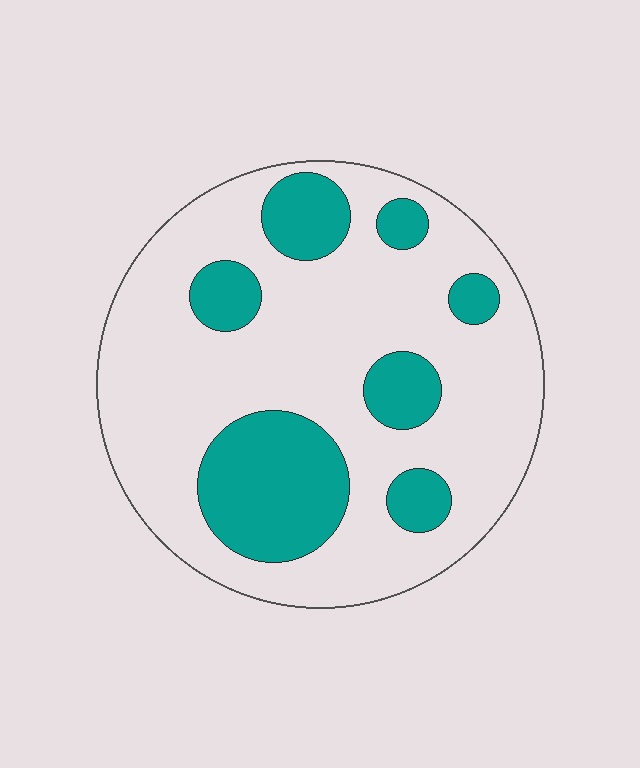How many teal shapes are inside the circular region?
7.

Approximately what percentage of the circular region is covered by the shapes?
Approximately 25%.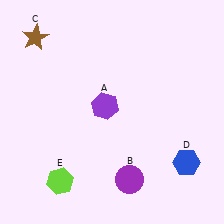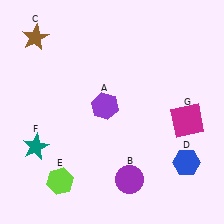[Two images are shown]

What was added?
A teal star (F), a magenta square (G) were added in Image 2.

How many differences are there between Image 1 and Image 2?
There are 2 differences between the two images.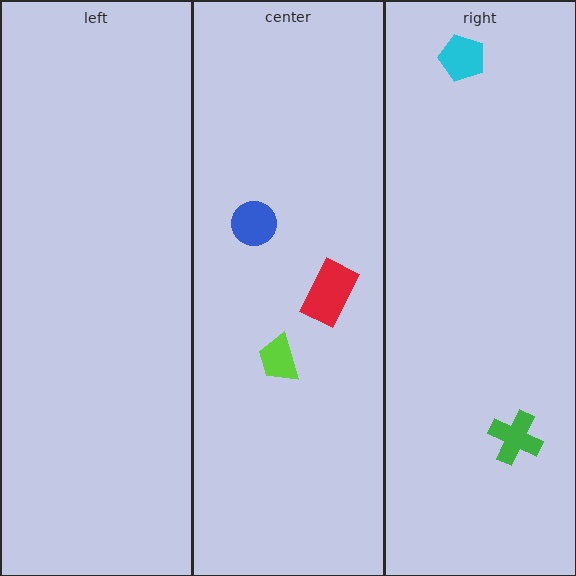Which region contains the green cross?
The right region.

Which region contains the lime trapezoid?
The center region.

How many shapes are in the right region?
2.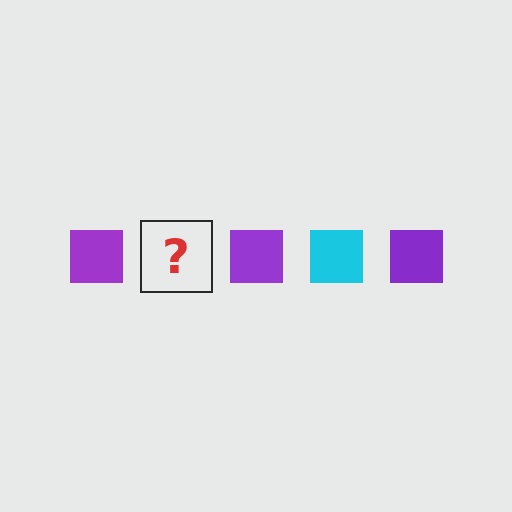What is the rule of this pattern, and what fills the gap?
The rule is that the pattern cycles through purple, cyan squares. The gap should be filled with a cyan square.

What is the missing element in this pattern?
The missing element is a cyan square.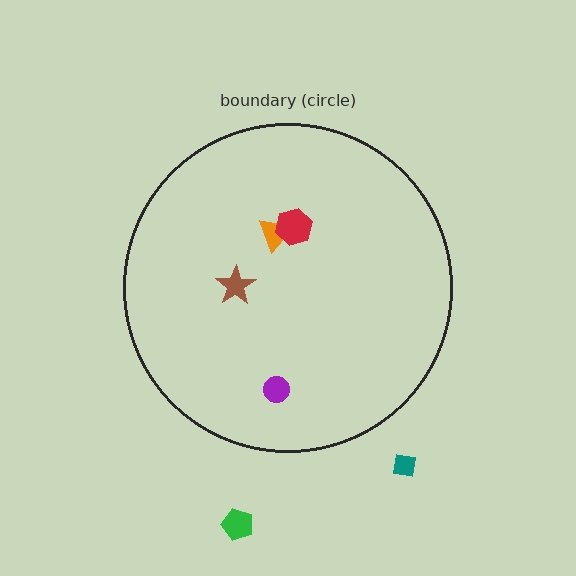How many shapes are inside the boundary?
4 inside, 2 outside.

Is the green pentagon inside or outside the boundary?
Outside.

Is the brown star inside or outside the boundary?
Inside.